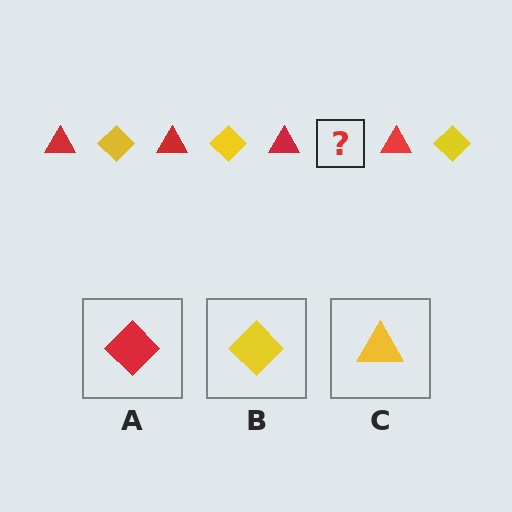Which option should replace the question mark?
Option B.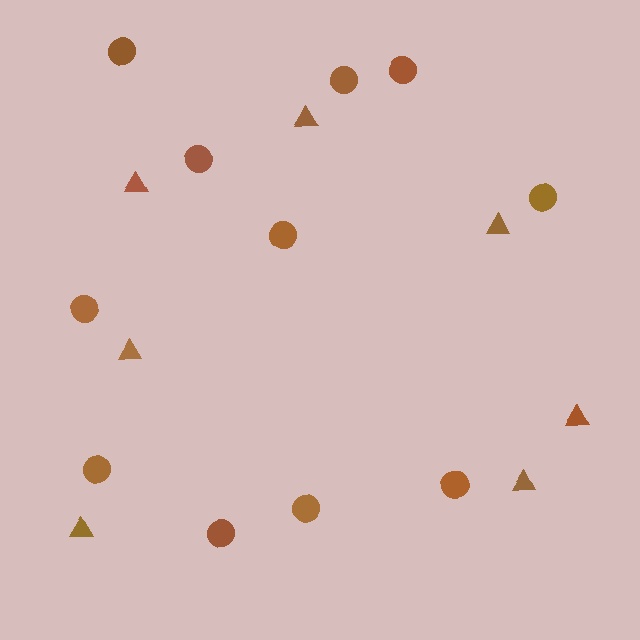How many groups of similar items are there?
There are 2 groups: one group of triangles (7) and one group of circles (11).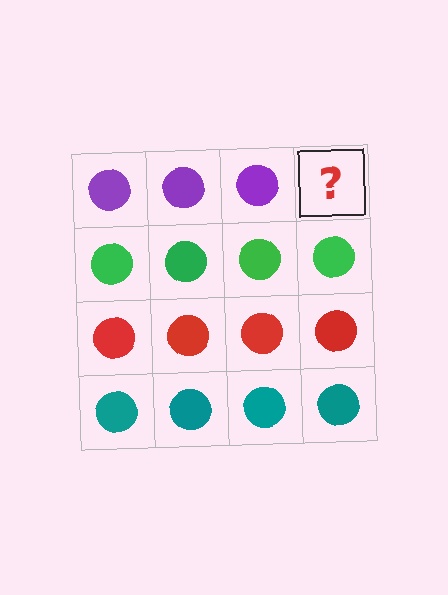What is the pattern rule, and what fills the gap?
The rule is that each row has a consistent color. The gap should be filled with a purple circle.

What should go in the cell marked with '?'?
The missing cell should contain a purple circle.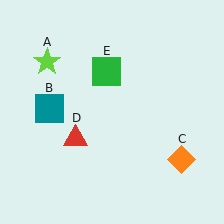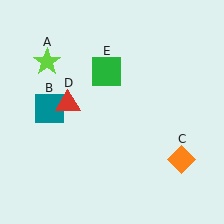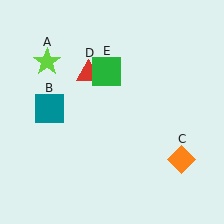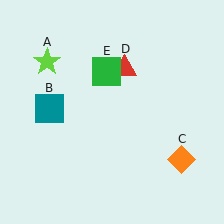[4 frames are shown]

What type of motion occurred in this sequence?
The red triangle (object D) rotated clockwise around the center of the scene.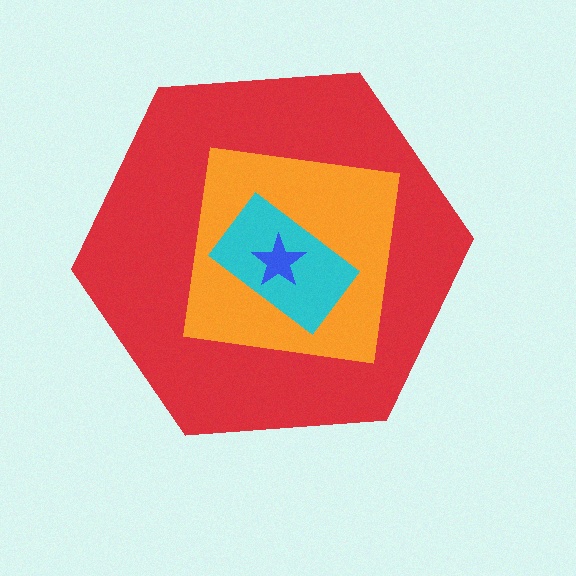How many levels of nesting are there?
4.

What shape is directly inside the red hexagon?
The orange square.